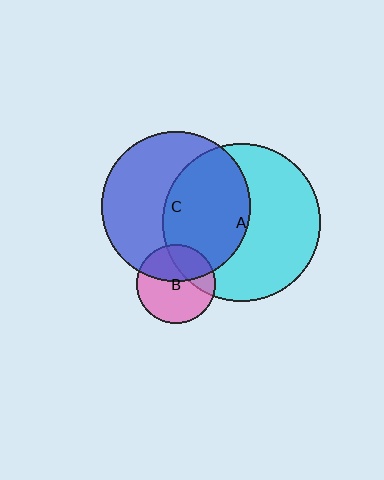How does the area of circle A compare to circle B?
Approximately 4.0 times.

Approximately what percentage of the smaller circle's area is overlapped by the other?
Approximately 40%.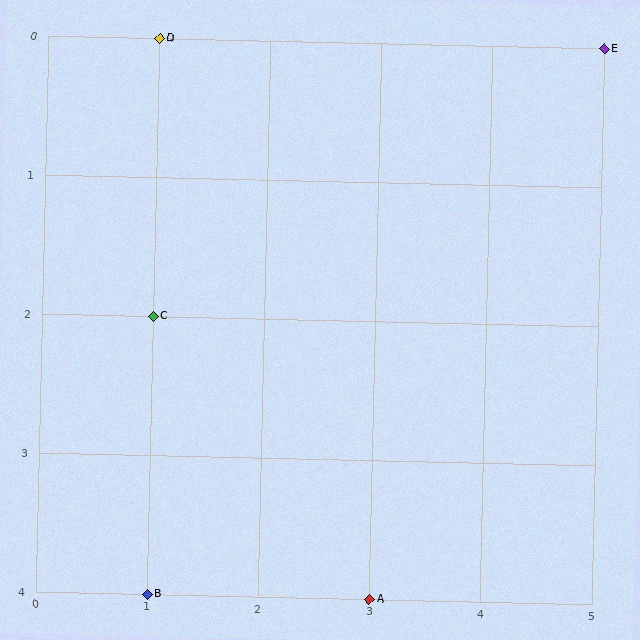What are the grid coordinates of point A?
Point A is at grid coordinates (3, 4).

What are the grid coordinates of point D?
Point D is at grid coordinates (1, 0).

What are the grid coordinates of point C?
Point C is at grid coordinates (1, 2).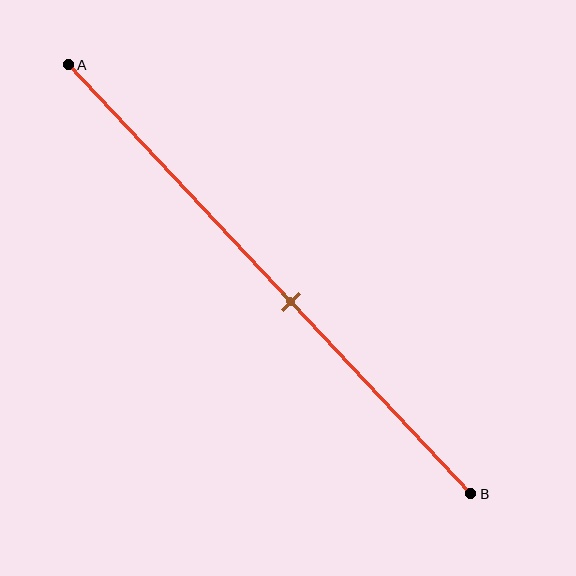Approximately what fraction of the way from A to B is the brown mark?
The brown mark is approximately 55% of the way from A to B.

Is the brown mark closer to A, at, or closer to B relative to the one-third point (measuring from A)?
The brown mark is closer to point B than the one-third point of segment AB.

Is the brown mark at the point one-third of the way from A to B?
No, the mark is at about 55% from A, not at the 33% one-third point.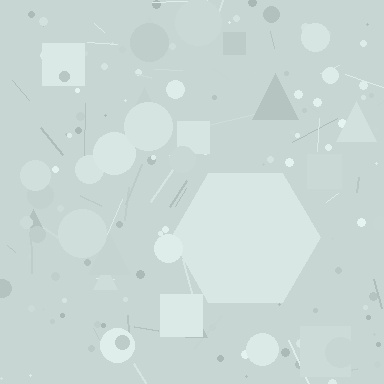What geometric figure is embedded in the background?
A hexagon is embedded in the background.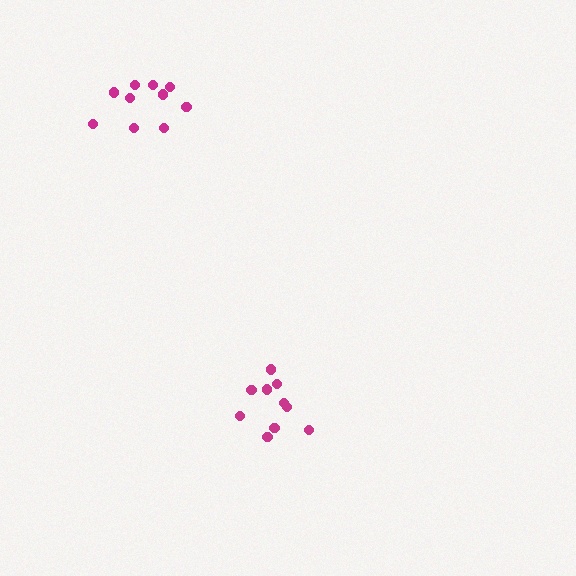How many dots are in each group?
Group 1: 10 dots, Group 2: 10 dots (20 total).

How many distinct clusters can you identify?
There are 2 distinct clusters.